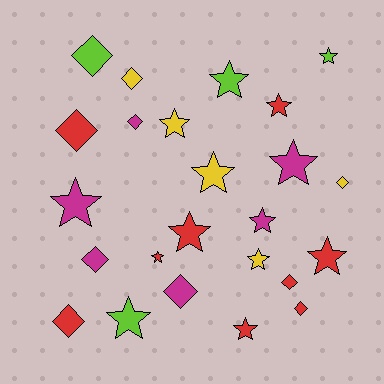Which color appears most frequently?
Red, with 9 objects.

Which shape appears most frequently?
Star, with 14 objects.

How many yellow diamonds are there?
There are 2 yellow diamonds.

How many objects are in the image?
There are 24 objects.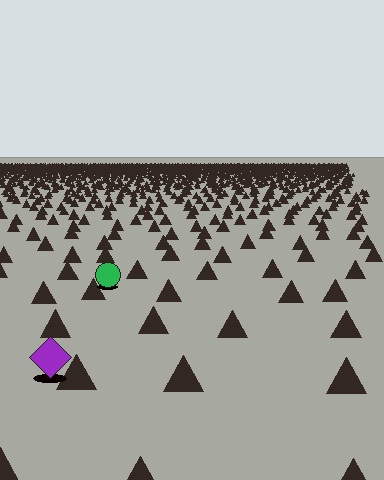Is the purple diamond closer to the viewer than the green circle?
Yes. The purple diamond is closer — you can tell from the texture gradient: the ground texture is coarser near it.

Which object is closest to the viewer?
The purple diamond is closest. The texture marks near it are larger and more spread out.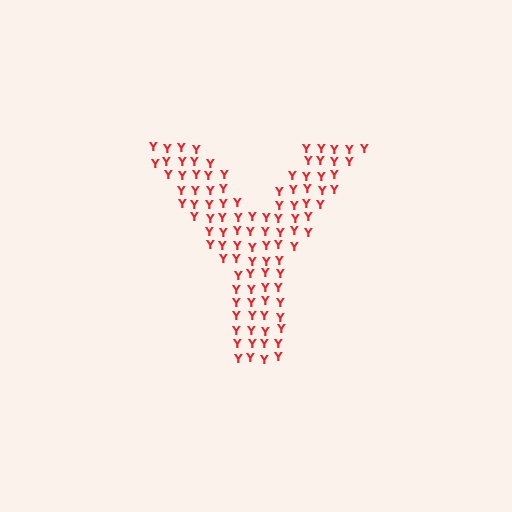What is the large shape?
The large shape is the letter Y.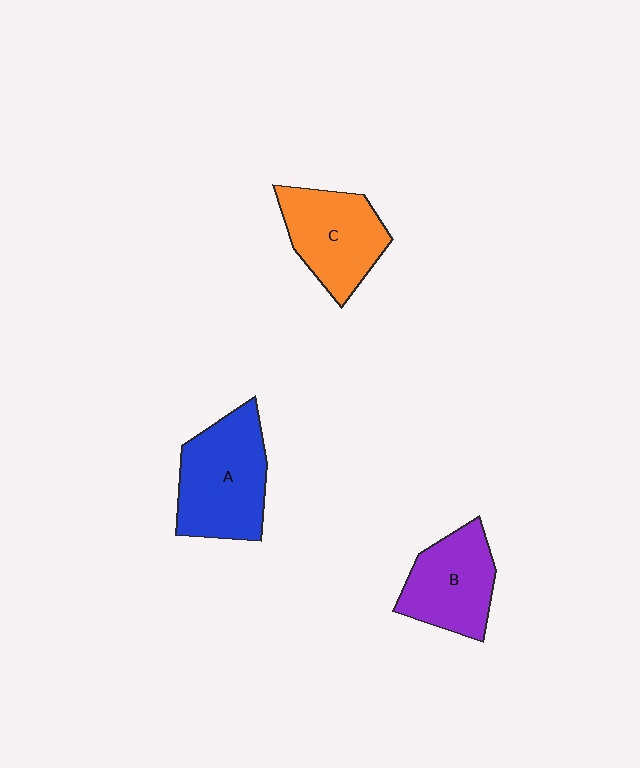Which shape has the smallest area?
Shape B (purple).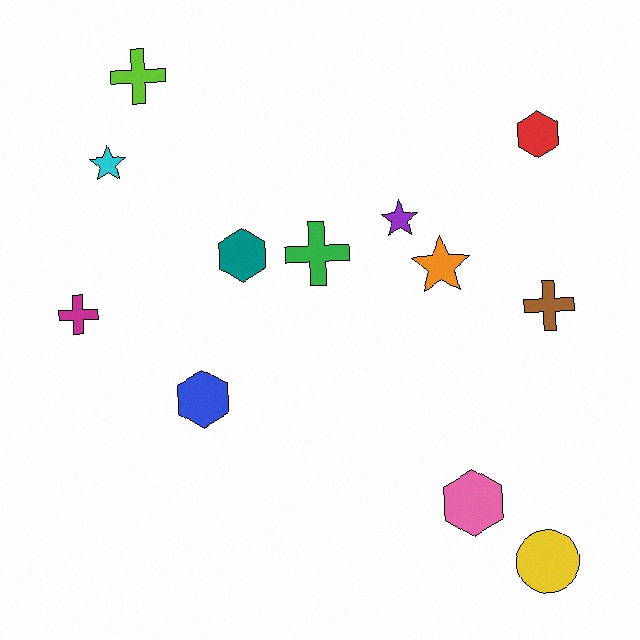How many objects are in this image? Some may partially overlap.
There are 12 objects.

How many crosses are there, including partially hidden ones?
There are 4 crosses.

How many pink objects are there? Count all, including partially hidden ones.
There is 1 pink object.